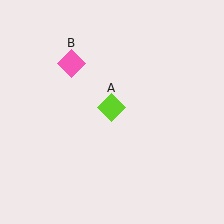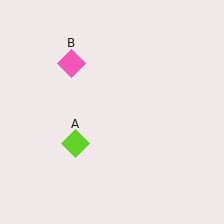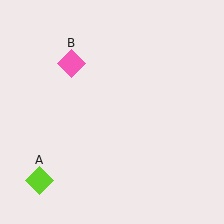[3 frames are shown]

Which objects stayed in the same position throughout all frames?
Pink diamond (object B) remained stationary.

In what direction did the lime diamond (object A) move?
The lime diamond (object A) moved down and to the left.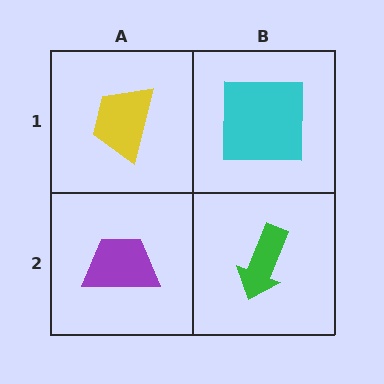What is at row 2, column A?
A purple trapezoid.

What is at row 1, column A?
A yellow trapezoid.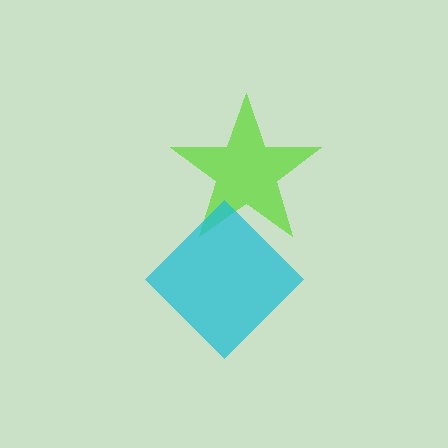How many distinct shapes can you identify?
There are 2 distinct shapes: a lime star, a cyan diamond.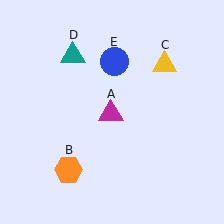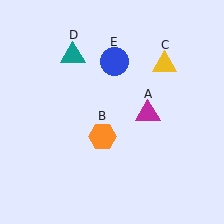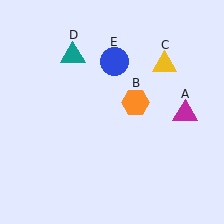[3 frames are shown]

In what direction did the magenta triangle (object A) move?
The magenta triangle (object A) moved right.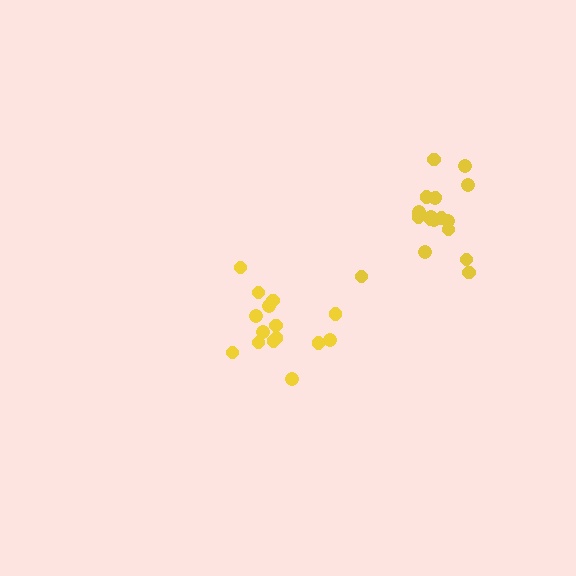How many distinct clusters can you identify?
There are 2 distinct clusters.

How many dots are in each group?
Group 1: 18 dots, Group 2: 15 dots (33 total).